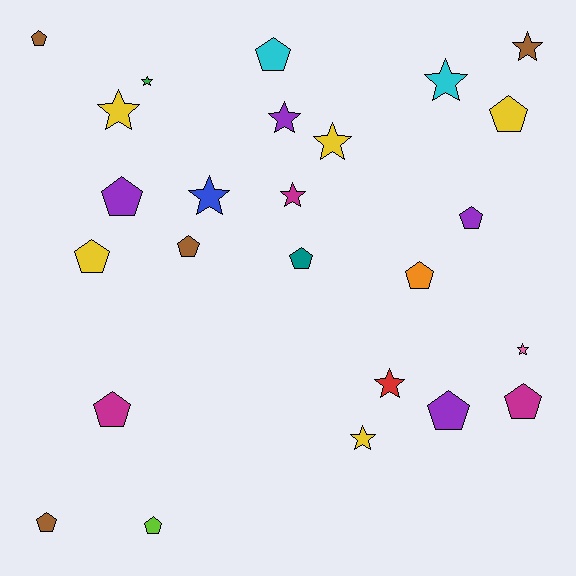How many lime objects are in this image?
There is 1 lime object.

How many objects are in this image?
There are 25 objects.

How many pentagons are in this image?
There are 14 pentagons.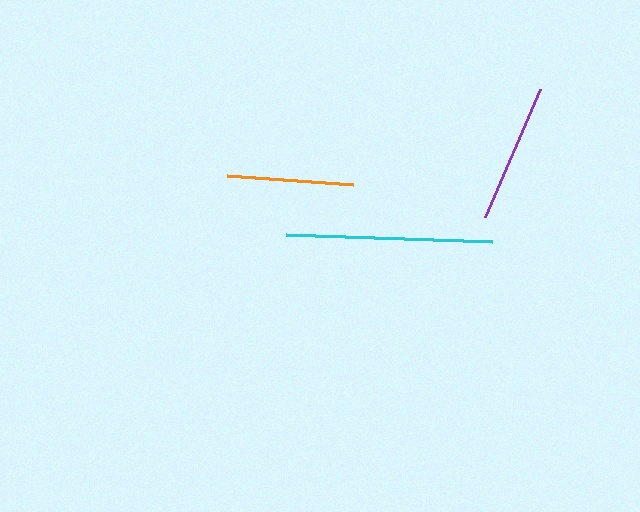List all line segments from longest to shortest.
From longest to shortest: cyan, purple, orange.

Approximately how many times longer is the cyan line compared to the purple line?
The cyan line is approximately 1.5 times the length of the purple line.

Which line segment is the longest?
The cyan line is the longest at approximately 206 pixels.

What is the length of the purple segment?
The purple segment is approximately 140 pixels long.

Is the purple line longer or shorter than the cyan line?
The cyan line is longer than the purple line.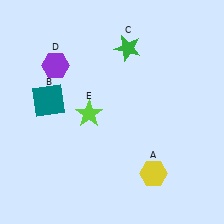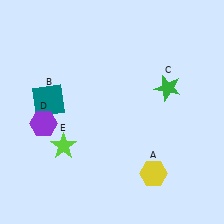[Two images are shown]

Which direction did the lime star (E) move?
The lime star (E) moved down.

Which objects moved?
The objects that moved are: the green star (C), the purple hexagon (D), the lime star (E).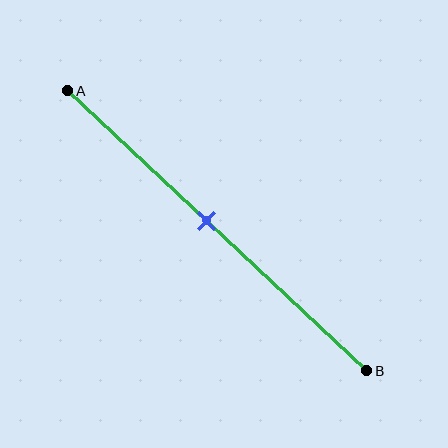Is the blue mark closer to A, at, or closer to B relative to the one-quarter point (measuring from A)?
The blue mark is closer to point B than the one-quarter point of segment AB.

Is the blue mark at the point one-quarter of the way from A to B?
No, the mark is at about 45% from A, not at the 25% one-quarter point.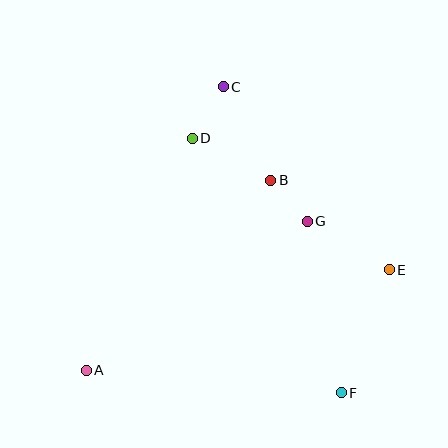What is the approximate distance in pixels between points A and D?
The distance between A and D is approximately 255 pixels.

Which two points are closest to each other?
Points B and G are closest to each other.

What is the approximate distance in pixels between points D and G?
The distance between D and G is approximately 142 pixels.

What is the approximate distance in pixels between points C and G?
The distance between C and G is approximately 158 pixels.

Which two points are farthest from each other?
Points C and F are farthest from each other.